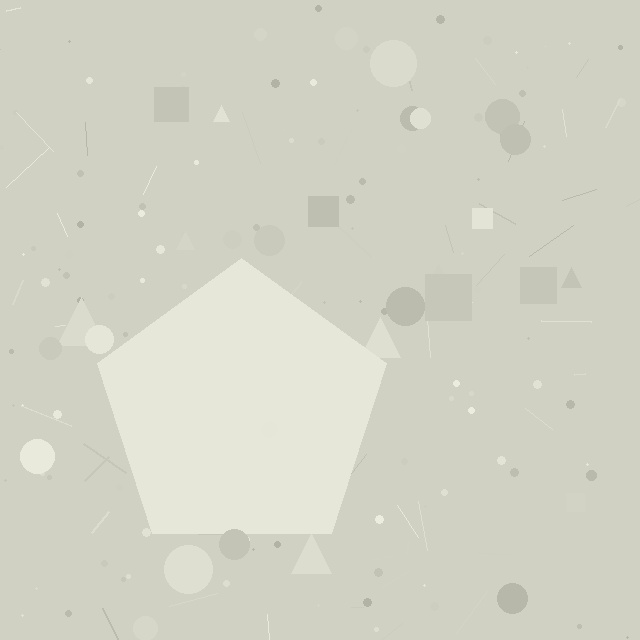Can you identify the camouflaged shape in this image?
The camouflaged shape is a pentagon.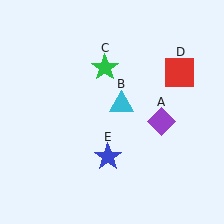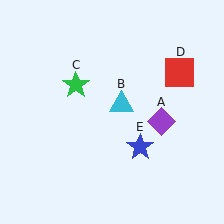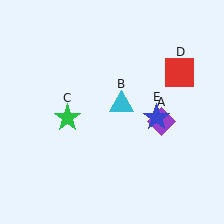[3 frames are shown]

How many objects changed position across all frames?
2 objects changed position: green star (object C), blue star (object E).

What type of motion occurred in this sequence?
The green star (object C), blue star (object E) rotated counterclockwise around the center of the scene.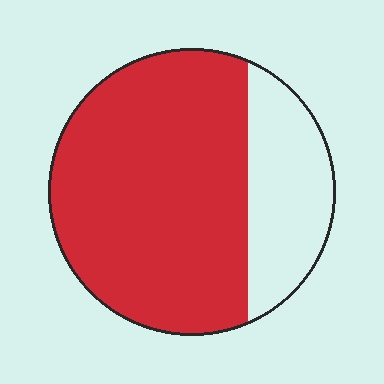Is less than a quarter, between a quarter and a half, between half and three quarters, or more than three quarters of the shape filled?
Between half and three quarters.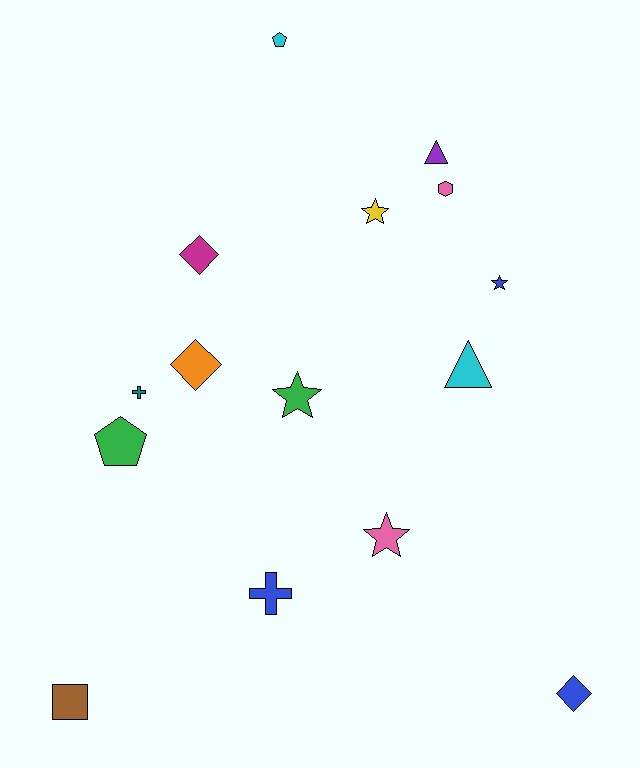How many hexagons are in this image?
There is 1 hexagon.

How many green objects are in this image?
There are 2 green objects.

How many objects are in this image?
There are 15 objects.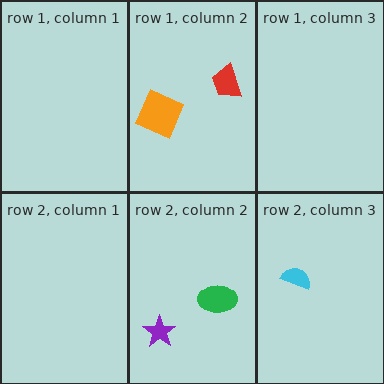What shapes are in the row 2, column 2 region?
The purple star, the green ellipse.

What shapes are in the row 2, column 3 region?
The cyan semicircle.